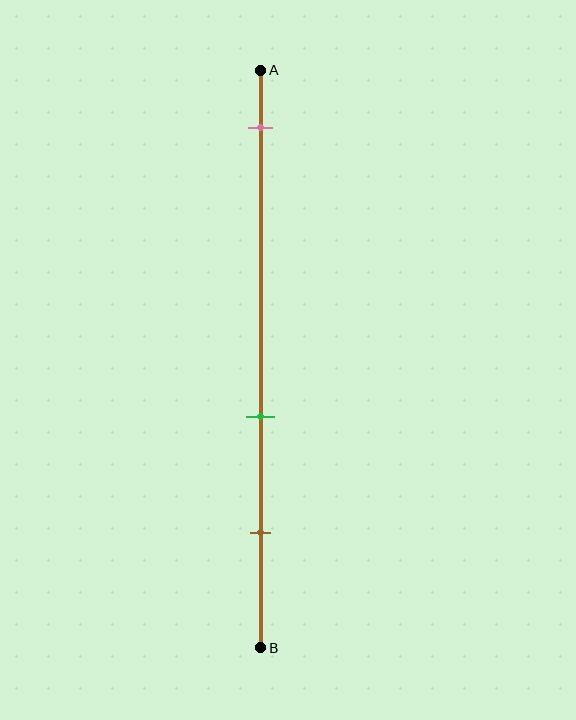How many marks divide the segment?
There are 3 marks dividing the segment.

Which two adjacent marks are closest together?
The green and brown marks are the closest adjacent pair.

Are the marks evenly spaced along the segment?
No, the marks are not evenly spaced.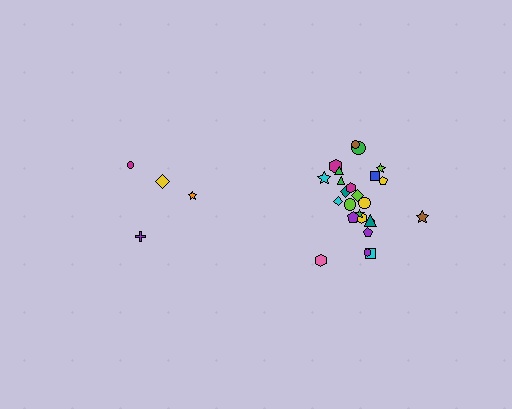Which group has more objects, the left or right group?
The right group.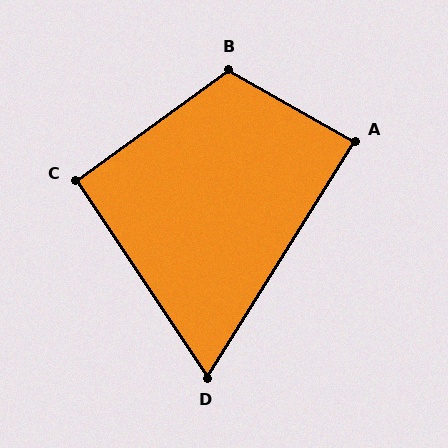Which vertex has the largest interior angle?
B, at approximately 114 degrees.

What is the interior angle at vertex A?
Approximately 88 degrees (approximately right).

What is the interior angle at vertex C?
Approximately 92 degrees (approximately right).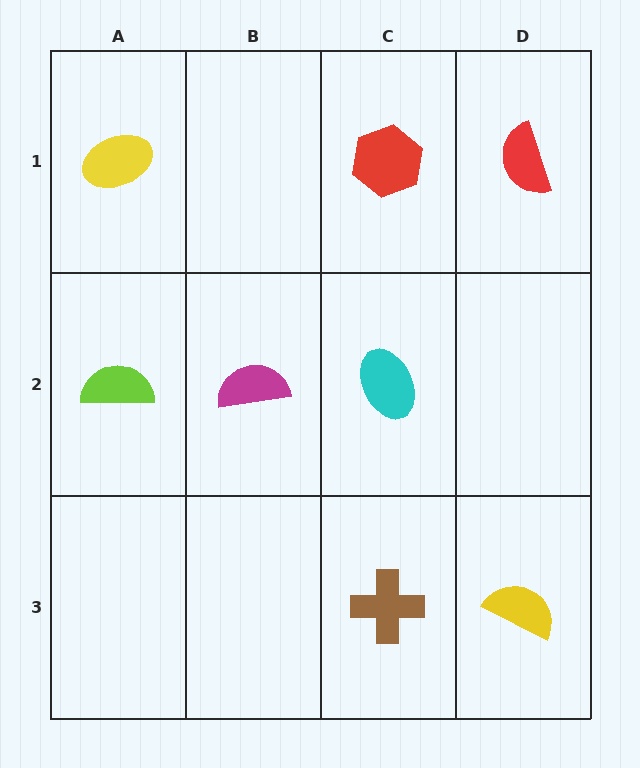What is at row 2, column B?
A magenta semicircle.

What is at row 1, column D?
A red semicircle.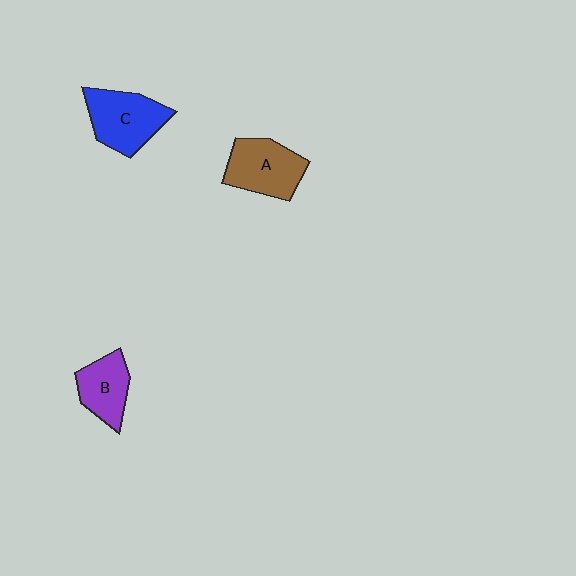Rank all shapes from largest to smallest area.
From largest to smallest: C (blue), A (brown), B (purple).